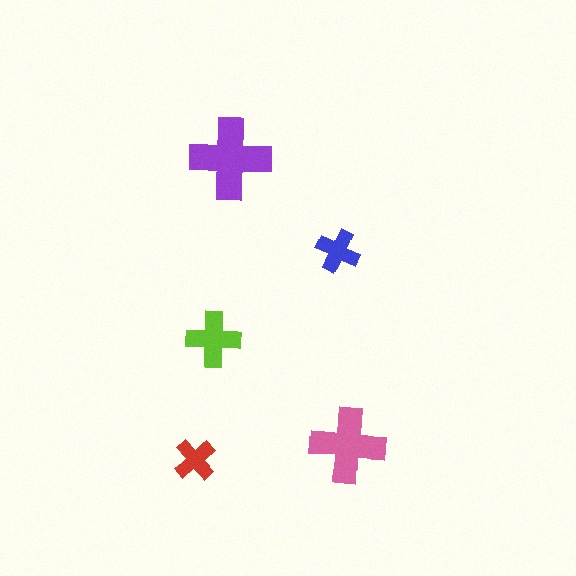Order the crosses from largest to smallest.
the purple one, the pink one, the lime one, the blue one, the red one.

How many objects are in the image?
There are 5 objects in the image.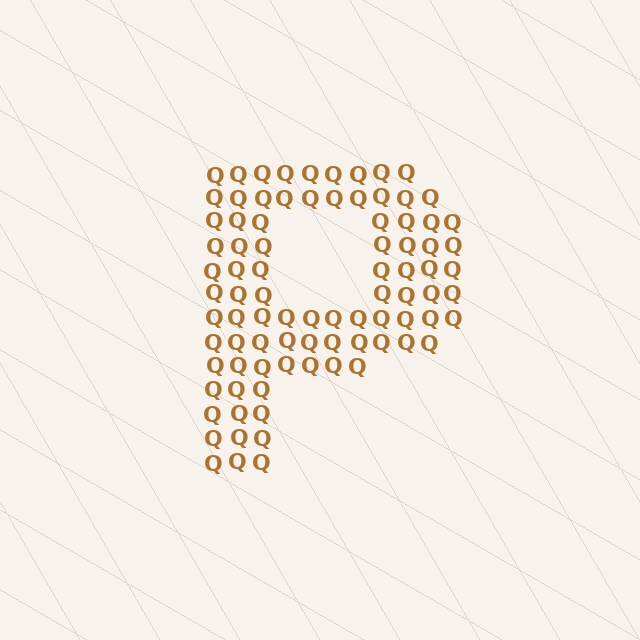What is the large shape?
The large shape is the letter P.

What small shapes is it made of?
It is made of small letter Q's.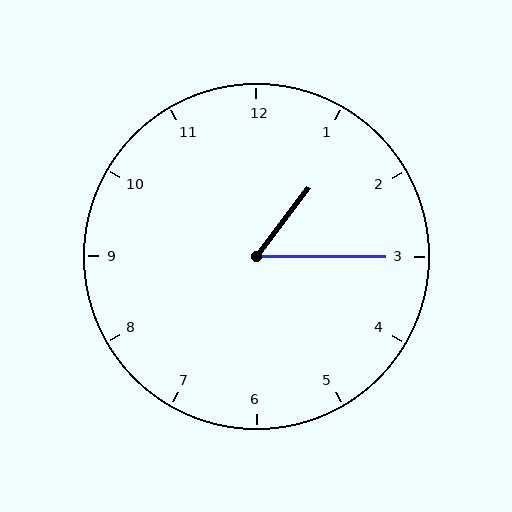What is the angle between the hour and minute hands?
Approximately 52 degrees.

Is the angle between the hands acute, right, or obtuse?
It is acute.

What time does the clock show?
1:15.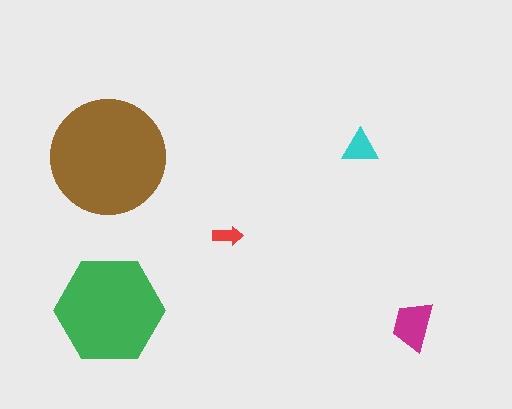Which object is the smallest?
The red arrow.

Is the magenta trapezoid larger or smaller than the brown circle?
Smaller.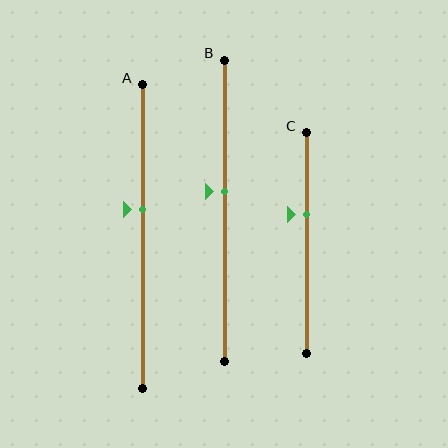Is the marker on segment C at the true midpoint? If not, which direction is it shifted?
No, the marker on segment C is shifted upward by about 13% of the segment length.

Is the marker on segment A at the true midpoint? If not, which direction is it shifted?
No, the marker on segment A is shifted upward by about 9% of the segment length.